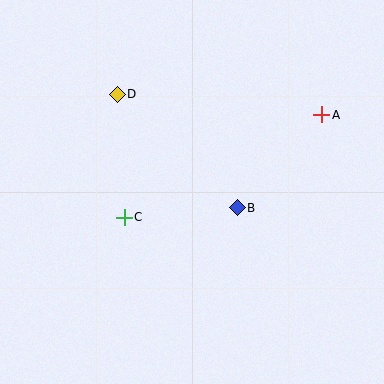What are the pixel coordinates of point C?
Point C is at (124, 217).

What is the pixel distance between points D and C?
The distance between D and C is 123 pixels.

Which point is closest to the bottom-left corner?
Point C is closest to the bottom-left corner.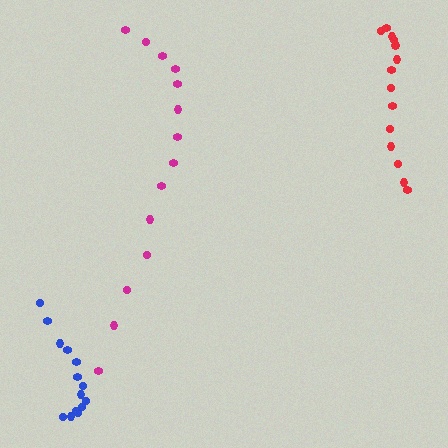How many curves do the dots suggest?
There are 3 distinct paths.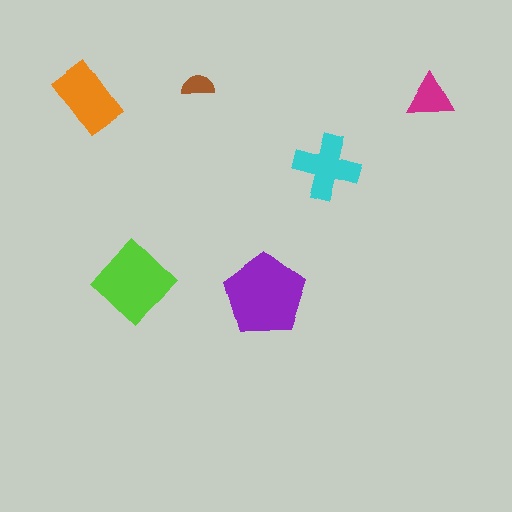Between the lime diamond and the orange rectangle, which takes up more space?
The lime diamond.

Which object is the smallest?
The brown semicircle.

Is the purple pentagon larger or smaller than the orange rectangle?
Larger.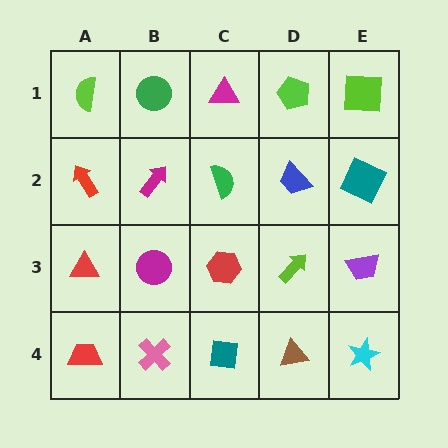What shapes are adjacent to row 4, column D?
A lime arrow (row 3, column D), a teal square (row 4, column C), a cyan star (row 4, column E).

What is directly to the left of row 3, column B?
A red triangle.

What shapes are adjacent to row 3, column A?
A red arrow (row 2, column A), a red trapezoid (row 4, column A), a magenta circle (row 3, column B).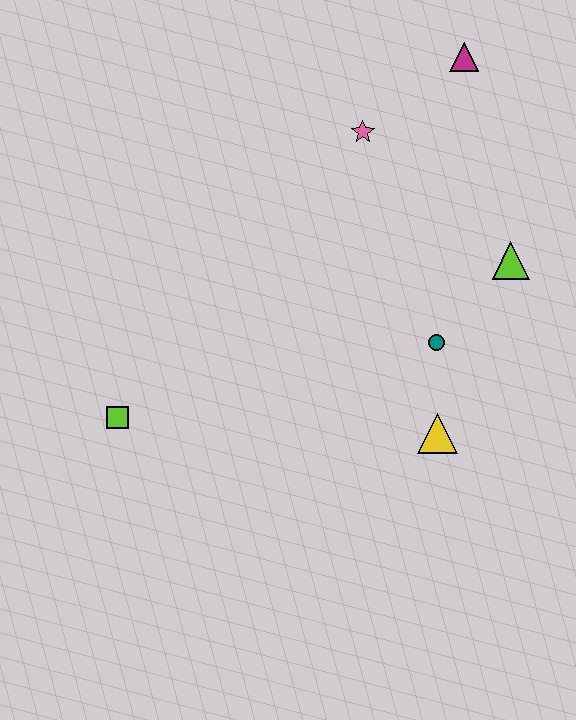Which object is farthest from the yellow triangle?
The magenta triangle is farthest from the yellow triangle.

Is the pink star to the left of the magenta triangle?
Yes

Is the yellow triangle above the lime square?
No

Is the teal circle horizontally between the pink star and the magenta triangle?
Yes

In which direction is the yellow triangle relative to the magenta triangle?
The yellow triangle is below the magenta triangle.